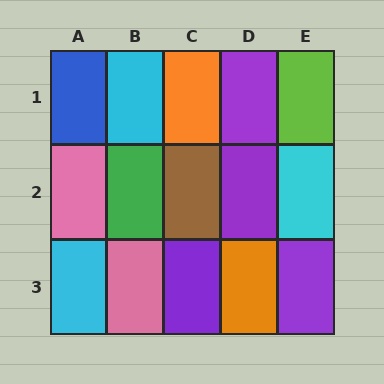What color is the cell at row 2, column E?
Cyan.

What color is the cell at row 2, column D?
Purple.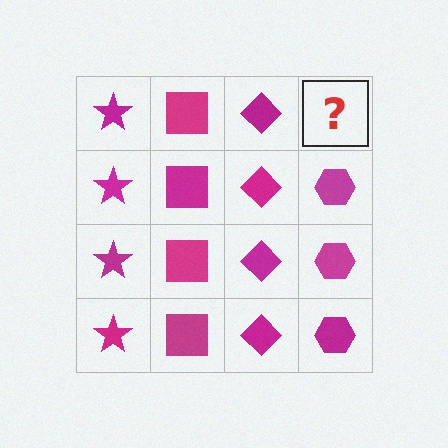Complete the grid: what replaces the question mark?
The question mark should be replaced with a magenta hexagon.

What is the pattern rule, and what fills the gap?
The rule is that each column has a consistent shape. The gap should be filled with a magenta hexagon.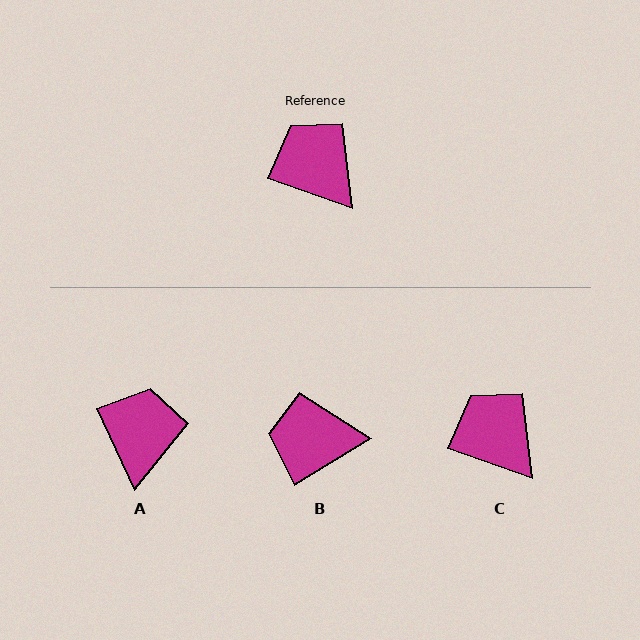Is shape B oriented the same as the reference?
No, it is off by about 50 degrees.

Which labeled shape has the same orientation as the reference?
C.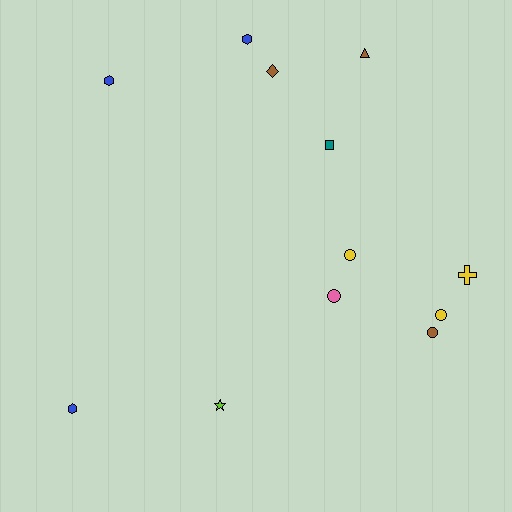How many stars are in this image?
There is 1 star.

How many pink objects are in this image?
There is 1 pink object.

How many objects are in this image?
There are 12 objects.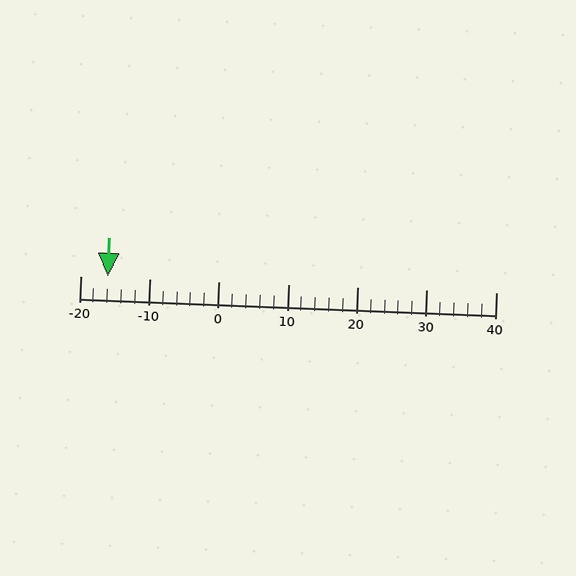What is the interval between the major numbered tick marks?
The major tick marks are spaced 10 units apart.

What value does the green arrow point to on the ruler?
The green arrow points to approximately -16.